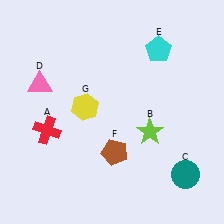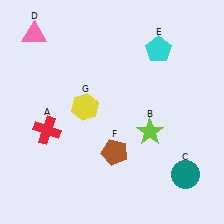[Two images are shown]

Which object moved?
The pink triangle (D) moved up.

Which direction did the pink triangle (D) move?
The pink triangle (D) moved up.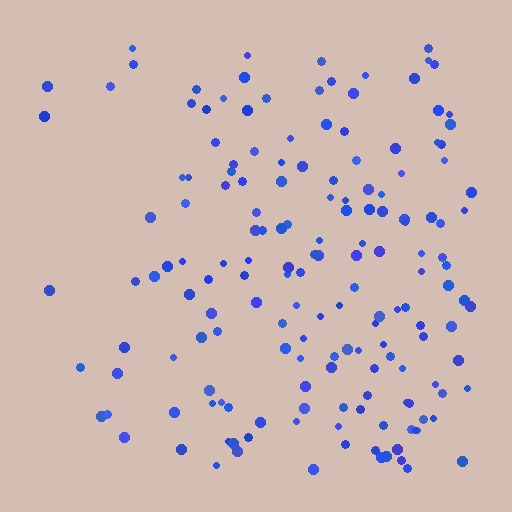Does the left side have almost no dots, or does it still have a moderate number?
Still a moderate number, just noticeably fewer than the right.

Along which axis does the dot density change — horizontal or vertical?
Horizontal.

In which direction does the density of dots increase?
From left to right, with the right side densest.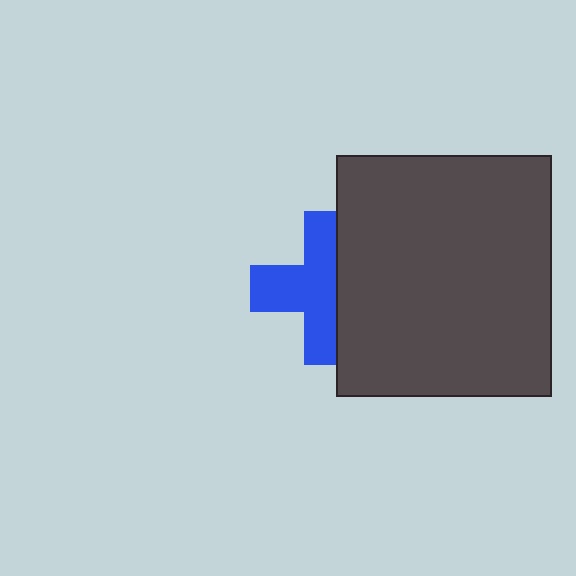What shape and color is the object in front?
The object in front is a dark gray rectangle.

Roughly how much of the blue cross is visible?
About half of it is visible (roughly 60%).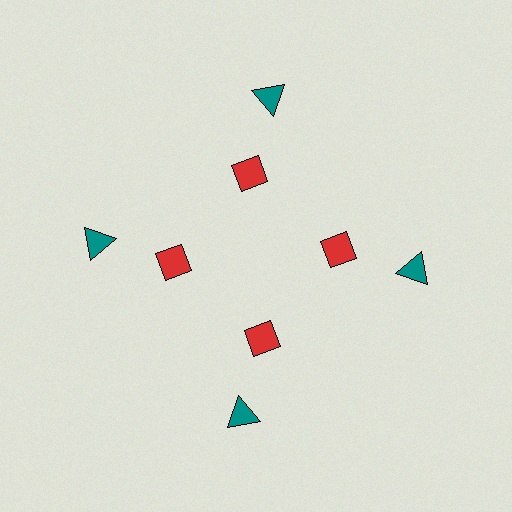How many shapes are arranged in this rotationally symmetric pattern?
There are 8 shapes, arranged in 4 groups of 2.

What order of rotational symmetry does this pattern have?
This pattern has 4-fold rotational symmetry.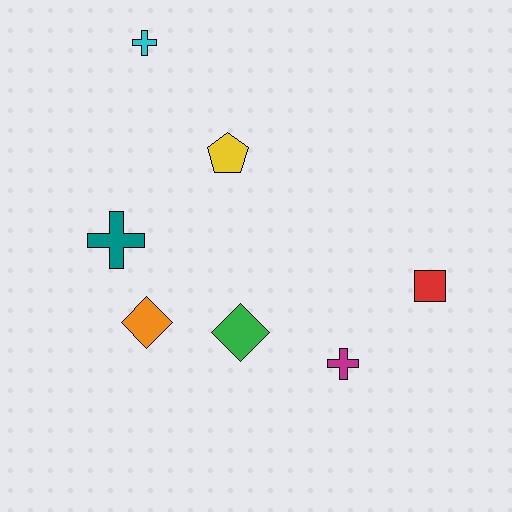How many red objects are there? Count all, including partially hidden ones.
There is 1 red object.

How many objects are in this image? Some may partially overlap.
There are 7 objects.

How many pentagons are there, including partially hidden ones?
There is 1 pentagon.